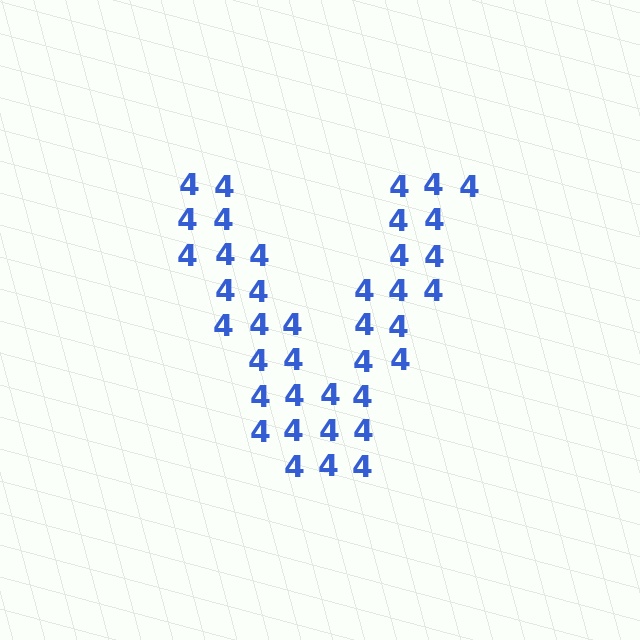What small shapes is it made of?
It is made of small digit 4's.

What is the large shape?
The large shape is the letter V.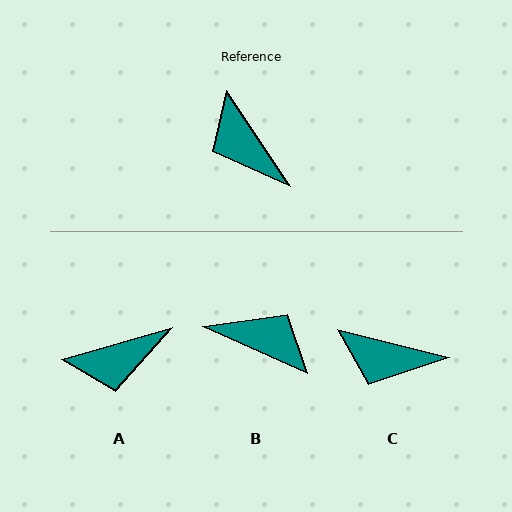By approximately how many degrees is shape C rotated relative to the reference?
Approximately 42 degrees counter-clockwise.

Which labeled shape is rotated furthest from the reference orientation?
B, about 148 degrees away.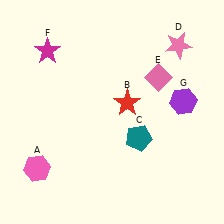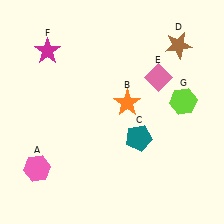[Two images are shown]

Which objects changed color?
B changed from red to orange. D changed from pink to brown. G changed from purple to lime.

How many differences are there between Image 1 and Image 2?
There are 3 differences between the two images.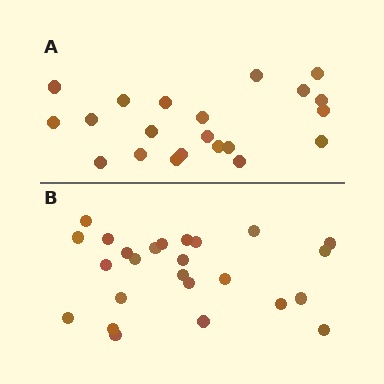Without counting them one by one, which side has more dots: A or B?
Region B (the bottom region) has more dots.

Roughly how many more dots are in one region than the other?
Region B has about 4 more dots than region A.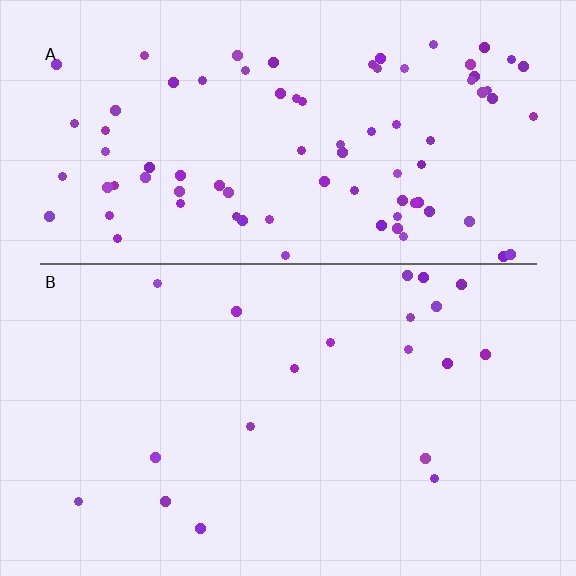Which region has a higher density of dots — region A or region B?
A (the top).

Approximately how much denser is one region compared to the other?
Approximately 4.4× — region A over region B.